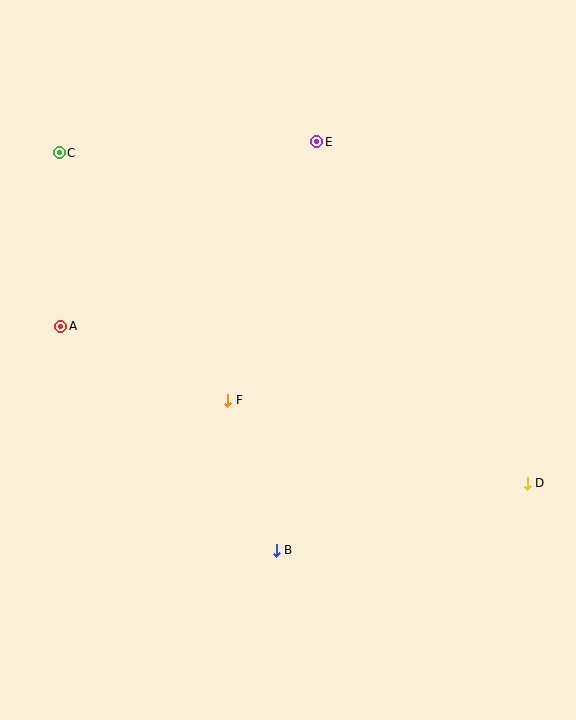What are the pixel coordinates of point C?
Point C is at (59, 153).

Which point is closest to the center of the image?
Point F at (228, 400) is closest to the center.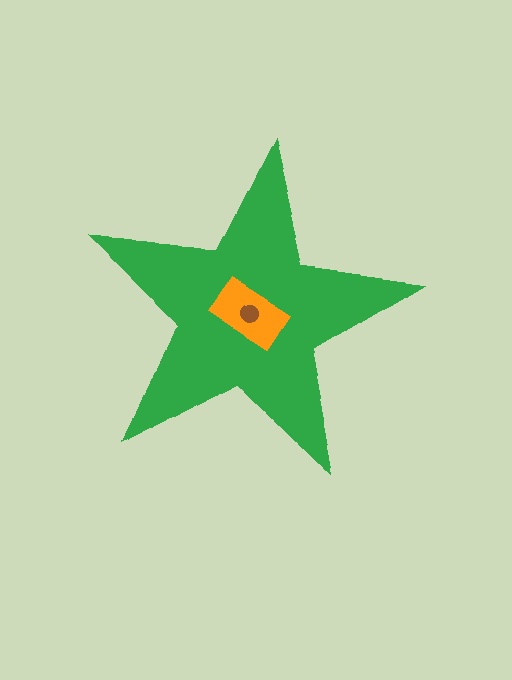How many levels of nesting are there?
3.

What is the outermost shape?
The green star.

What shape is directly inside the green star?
The orange rectangle.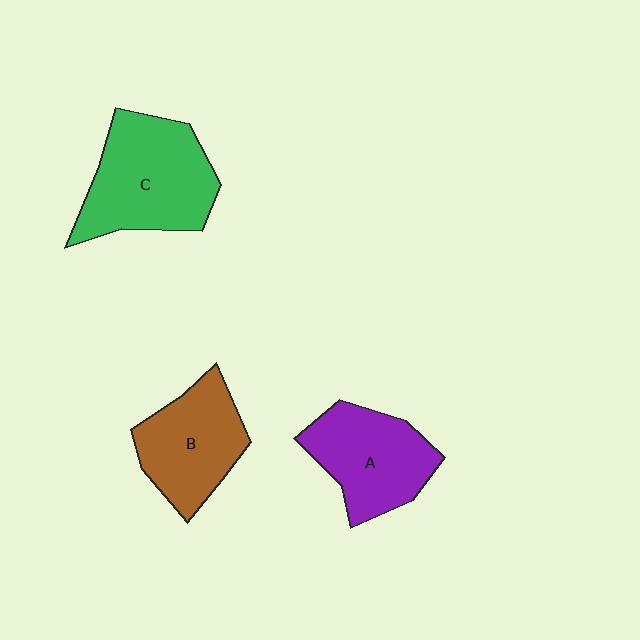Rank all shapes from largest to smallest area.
From largest to smallest: C (green), A (purple), B (brown).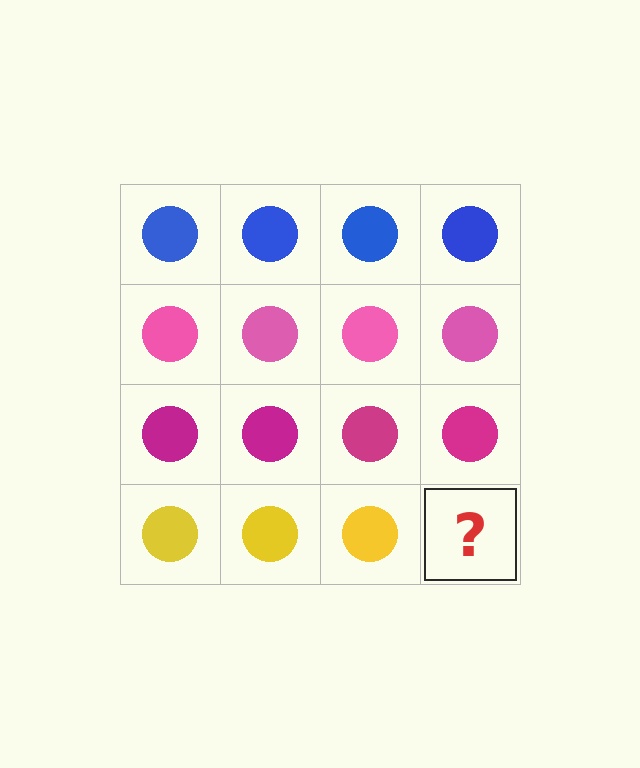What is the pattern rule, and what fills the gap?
The rule is that each row has a consistent color. The gap should be filled with a yellow circle.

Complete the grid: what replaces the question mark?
The question mark should be replaced with a yellow circle.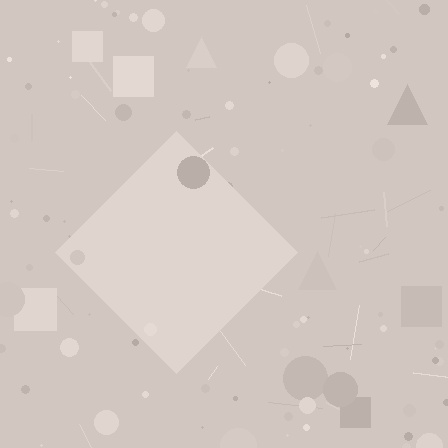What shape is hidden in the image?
A diamond is hidden in the image.